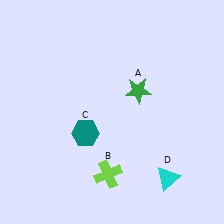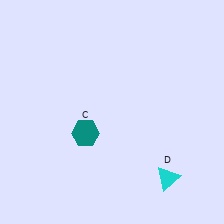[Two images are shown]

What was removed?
The green star (A), the lime cross (B) were removed in Image 2.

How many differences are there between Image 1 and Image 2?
There are 2 differences between the two images.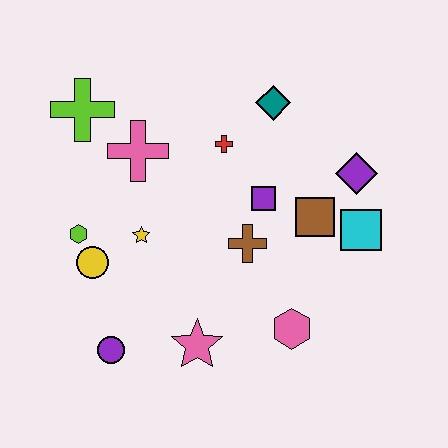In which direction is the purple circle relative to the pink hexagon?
The purple circle is to the left of the pink hexagon.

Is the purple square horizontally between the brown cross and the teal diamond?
Yes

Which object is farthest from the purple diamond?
The purple circle is farthest from the purple diamond.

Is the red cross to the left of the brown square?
Yes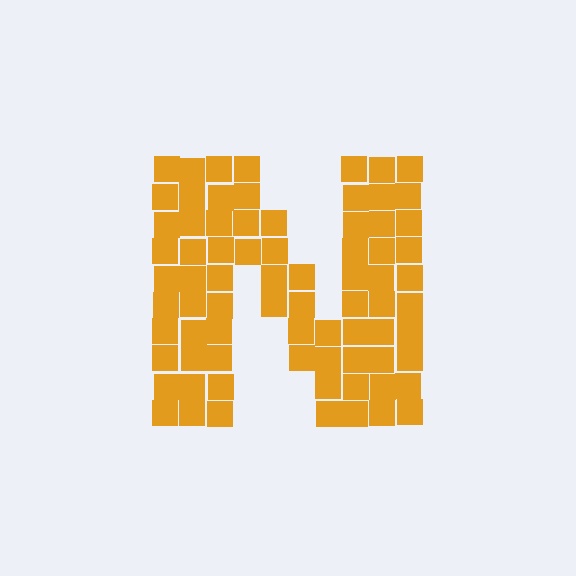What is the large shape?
The large shape is the letter N.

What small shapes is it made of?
It is made of small squares.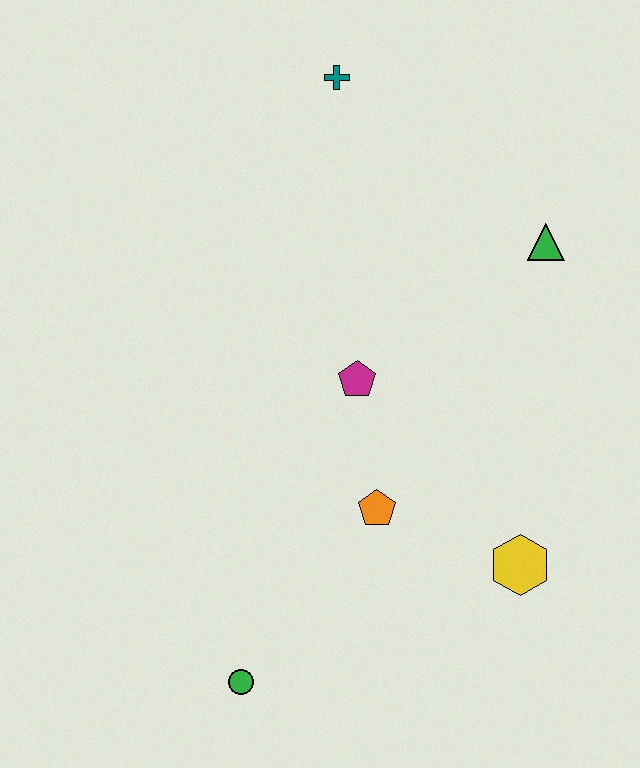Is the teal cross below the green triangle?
No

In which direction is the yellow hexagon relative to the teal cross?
The yellow hexagon is below the teal cross.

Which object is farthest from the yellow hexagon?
The teal cross is farthest from the yellow hexagon.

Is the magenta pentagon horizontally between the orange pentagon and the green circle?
Yes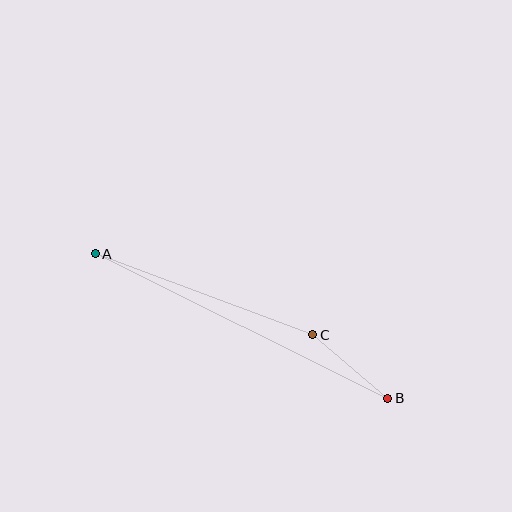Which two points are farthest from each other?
Points A and B are farthest from each other.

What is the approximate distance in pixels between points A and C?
The distance between A and C is approximately 232 pixels.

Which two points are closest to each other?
Points B and C are closest to each other.